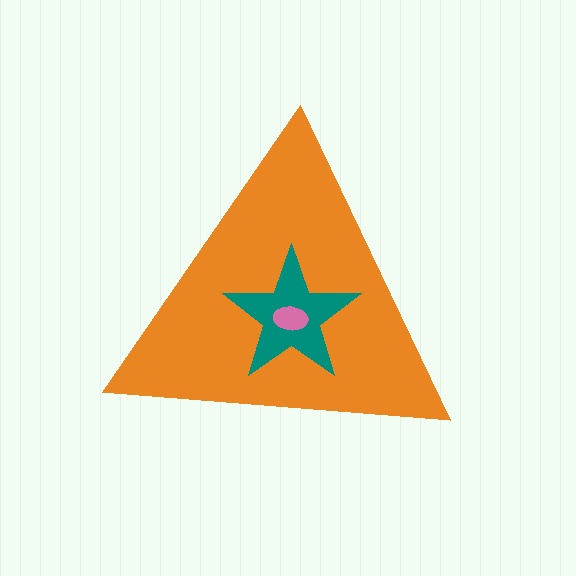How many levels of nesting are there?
3.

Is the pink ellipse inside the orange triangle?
Yes.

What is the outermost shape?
The orange triangle.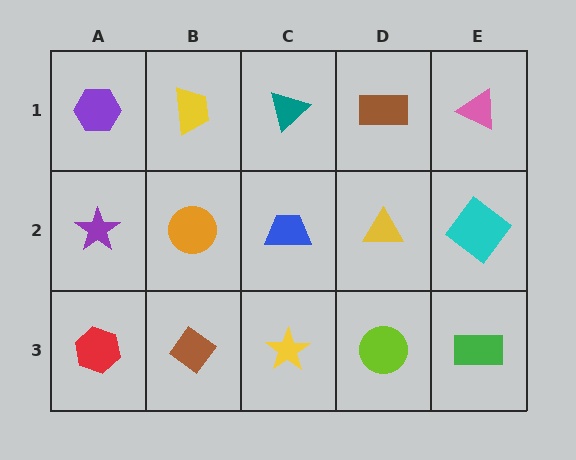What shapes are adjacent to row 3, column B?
An orange circle (row 2, column B), a red hexagon (row 3, column A), a yellow star (row 3, column C).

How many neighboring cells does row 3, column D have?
3.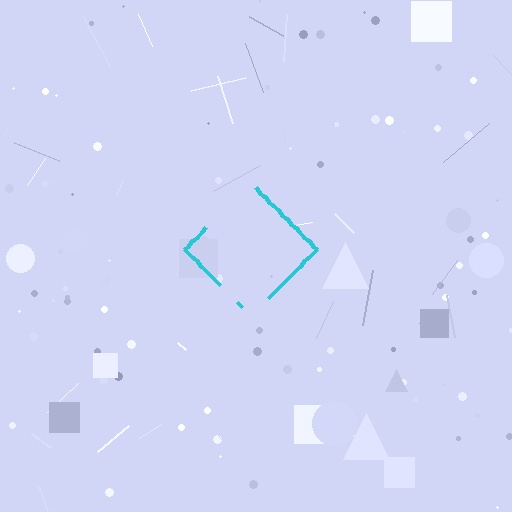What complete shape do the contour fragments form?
The contour fragments form a diamond.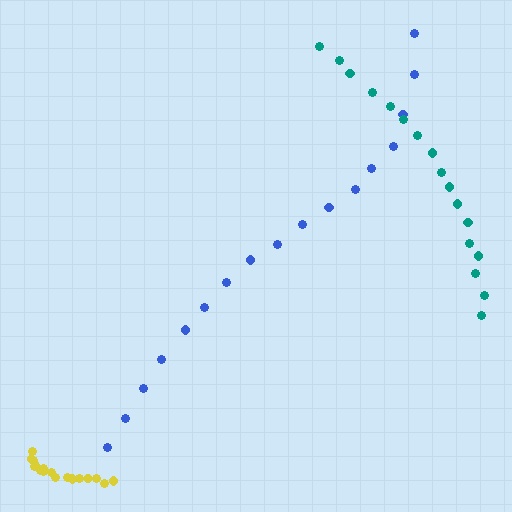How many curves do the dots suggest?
There are 3 distinct paths.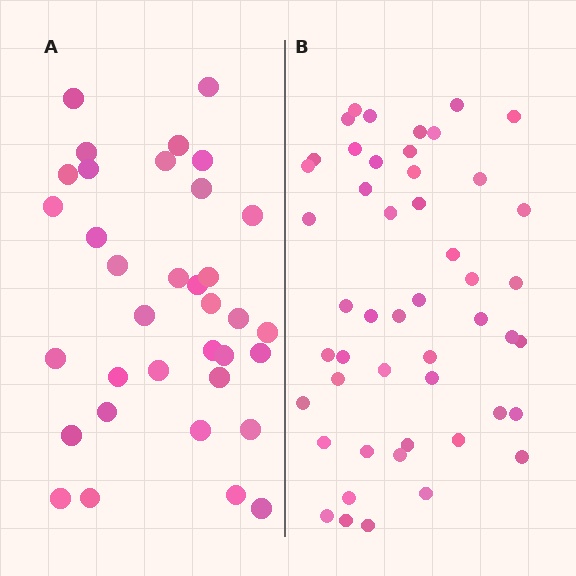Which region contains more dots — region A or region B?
Region B (the right region) has more dots.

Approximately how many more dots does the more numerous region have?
Region B has approximately 15 more dots than region A.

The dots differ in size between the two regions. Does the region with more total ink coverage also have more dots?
No. Region A has more total ink coverage because its dots are larger, but region B actually contains more individual dots. Total area can be misleading — the number of items is what matters here.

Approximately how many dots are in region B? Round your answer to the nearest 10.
About 50 dots. (The exact count is 49, which rounds to 50.)